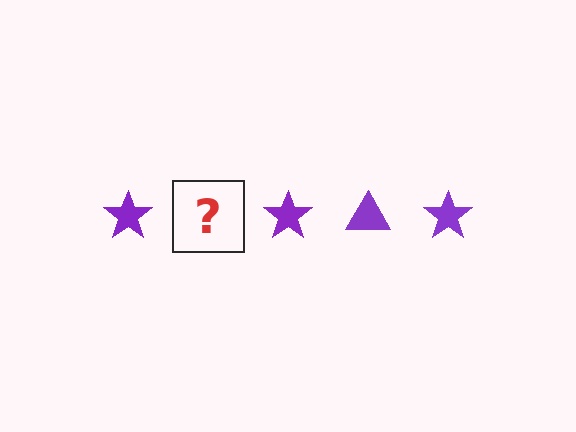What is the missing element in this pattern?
The missing element is a purple triangle.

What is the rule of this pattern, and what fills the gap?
The rule is that the pattern cycles through star, triangle shapes in purple. The gap should be filled with a purple triangle.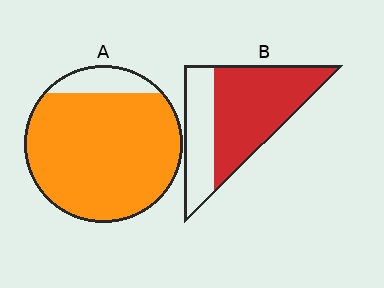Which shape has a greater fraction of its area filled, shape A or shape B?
Shape A.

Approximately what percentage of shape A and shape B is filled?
A is approximately 90% and B is approximately 65%.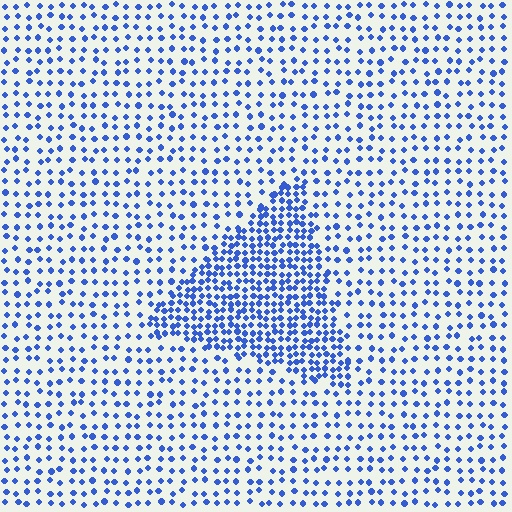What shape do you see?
I see a triangle.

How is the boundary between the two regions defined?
The boundary is defined by a change in element density (approximately 2.3x ratio). All elements are the same color, size, and shape.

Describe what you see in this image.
The image contains small blue elements arranged at two different densities. A triangle-shaped region is visible where the elements are more densely packed than the surrounding area.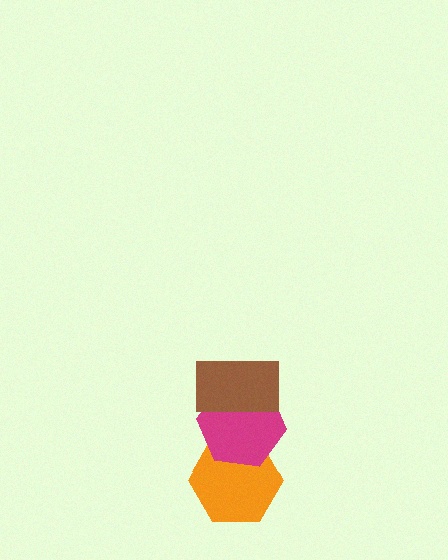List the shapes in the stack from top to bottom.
From top to bottom: the brown rectangle, the magenta hexagon, the orange hexagon.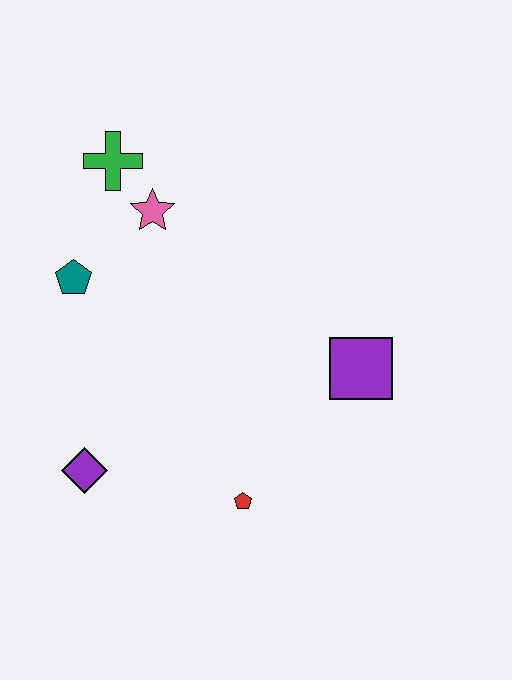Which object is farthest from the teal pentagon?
The purple square is farthest from the teal pentagon.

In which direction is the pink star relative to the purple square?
The pink star is to the left of the purple square.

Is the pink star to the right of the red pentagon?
No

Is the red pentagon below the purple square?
Yes